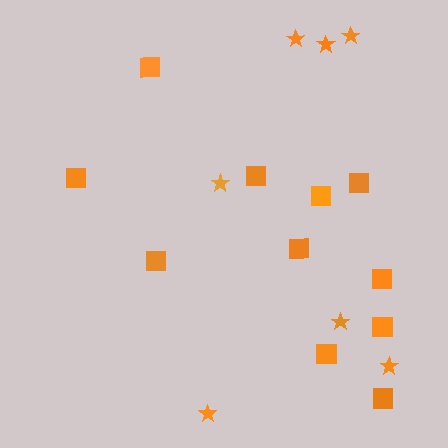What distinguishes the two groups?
There are 2 groups: one group of stars (7) and one group of squares (11).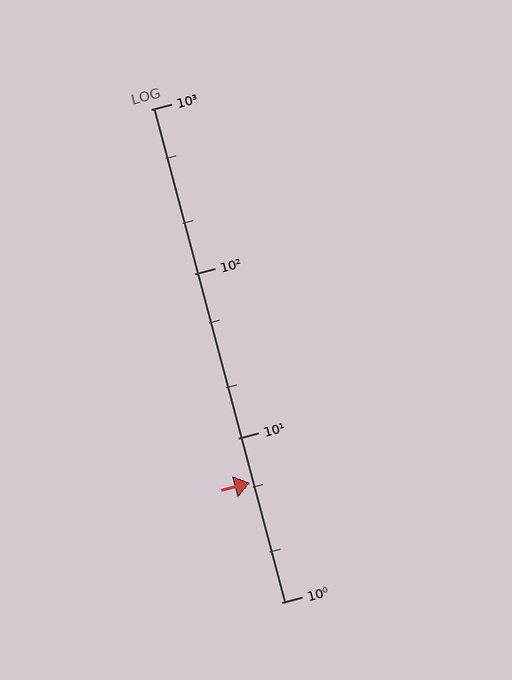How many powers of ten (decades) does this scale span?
The scale spans 3 decades, from 1 to 1000.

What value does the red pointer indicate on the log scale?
The pointer indicates approximately 5.3.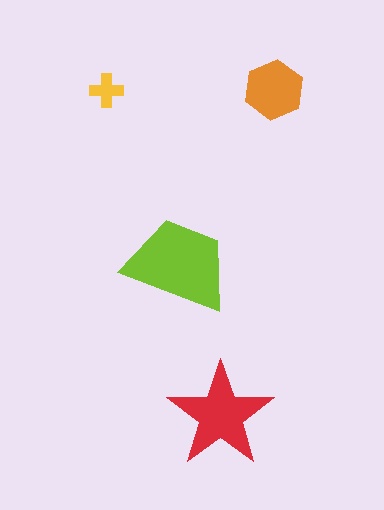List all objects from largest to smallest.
The lime trapezoid, the red star, the orange hexagon, the yellow cross.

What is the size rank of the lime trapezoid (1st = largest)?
1st.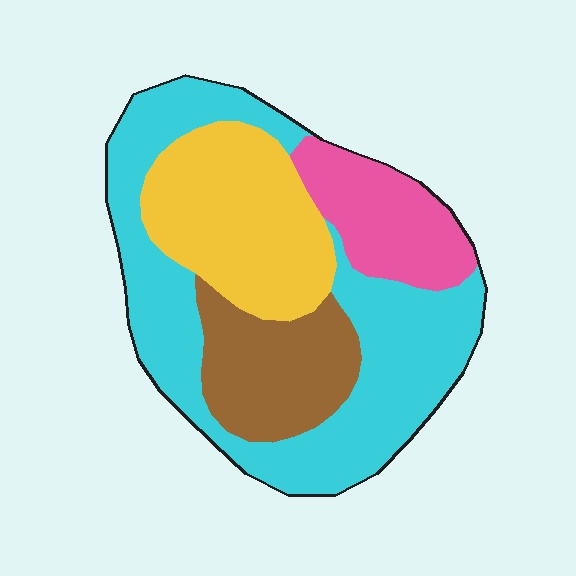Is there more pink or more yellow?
Yellow.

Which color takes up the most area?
Cyan, at roughly 45%.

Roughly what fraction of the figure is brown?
Brown covers about 15% of the figure.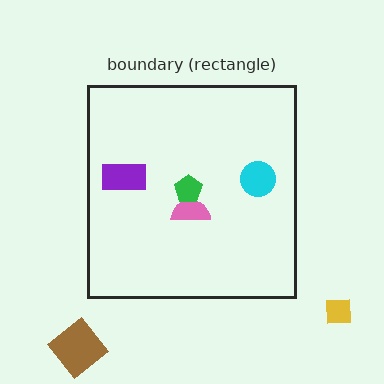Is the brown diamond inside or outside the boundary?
Outside.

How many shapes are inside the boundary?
4 inside, 2 outside.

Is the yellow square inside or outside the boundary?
Outside.